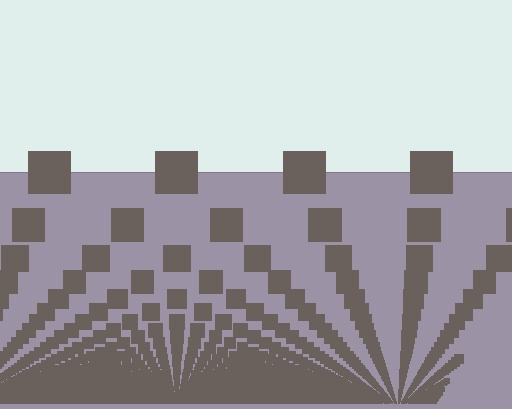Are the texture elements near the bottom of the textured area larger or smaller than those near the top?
Smaller. The gradient is inverted — elements near the bottom are smaller and denser.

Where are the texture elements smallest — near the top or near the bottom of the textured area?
Near the bottom.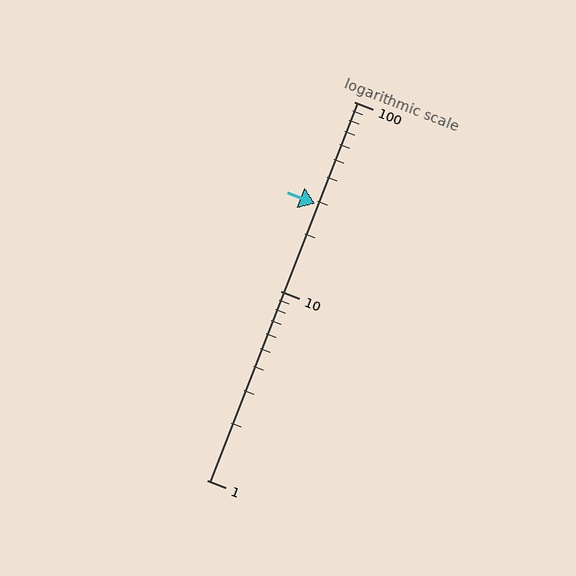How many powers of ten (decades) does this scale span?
The scale spans 2 decades, from 1 to 100.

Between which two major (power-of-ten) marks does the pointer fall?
The pointer is between 10 and 100.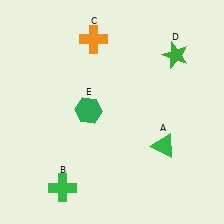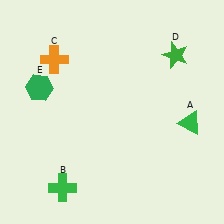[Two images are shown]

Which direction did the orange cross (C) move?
The orange cross (C) moved left.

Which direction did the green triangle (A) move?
The green triangle (A) moved right.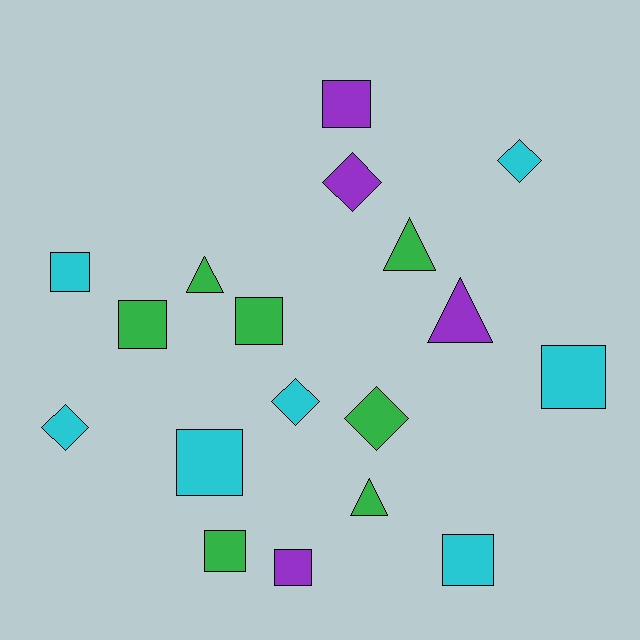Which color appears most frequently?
Green, with 7 objects.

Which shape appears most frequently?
Square, with 9 objects.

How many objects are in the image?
There are 18 objects.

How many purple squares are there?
There are 2 purple squares.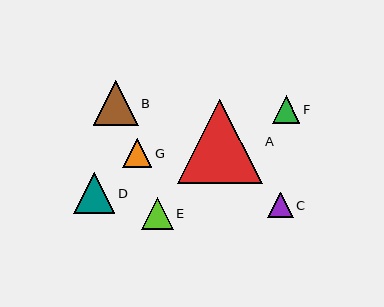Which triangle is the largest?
Triangle A is the largest with a size of approximately 85 pixels.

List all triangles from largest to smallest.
From largest to smallest: A, B, D, E, G, F, C.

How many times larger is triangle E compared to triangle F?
Triangle E is approximately 1.2 times the size of triangle F.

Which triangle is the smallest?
Triangle C is the smallest with a size of approximately 26 pixels.